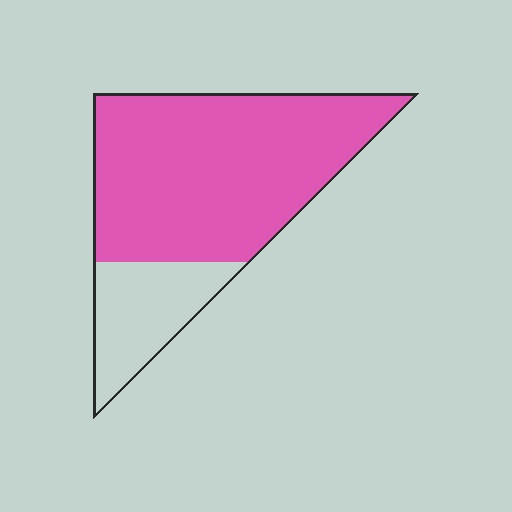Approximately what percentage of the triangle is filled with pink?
Approximately 75%.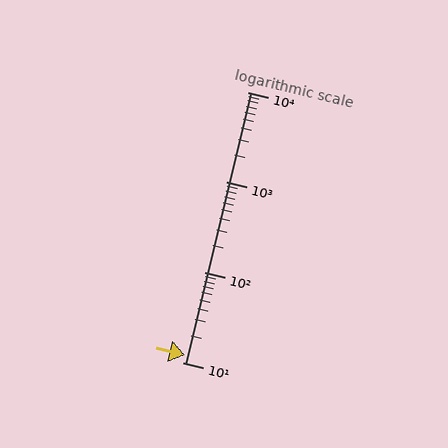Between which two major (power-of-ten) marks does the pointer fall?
The pointer is between 10 and 100.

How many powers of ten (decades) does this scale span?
The scale spans 3 decades, from 10 to 10000.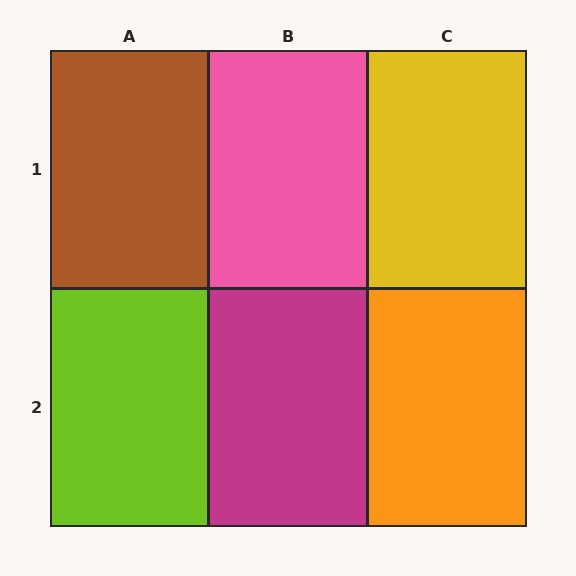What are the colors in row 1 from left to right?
Brown, pink, yellow.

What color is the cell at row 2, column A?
Lime.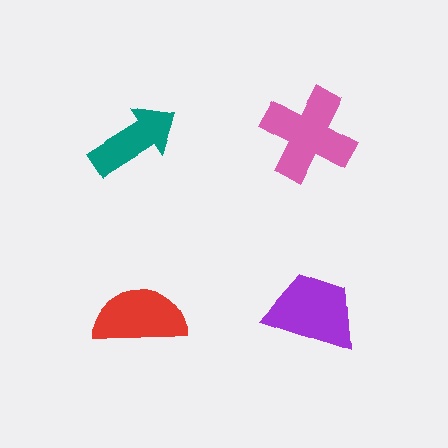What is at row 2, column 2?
A purple trapezoid.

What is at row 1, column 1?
A teal arrow.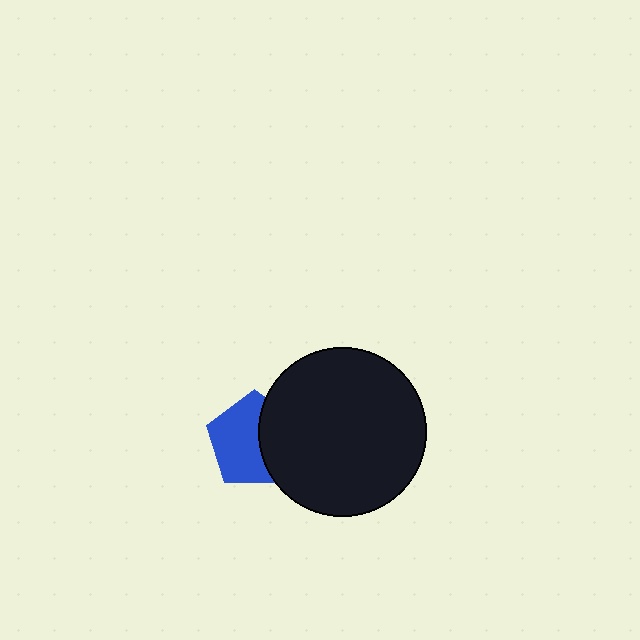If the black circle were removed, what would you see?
You would see the complete blue pentagon.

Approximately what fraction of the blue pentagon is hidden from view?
Roughly 40% of the blue pentagon is hidden behind the black circle.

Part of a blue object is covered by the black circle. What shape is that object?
It is a pentagon.